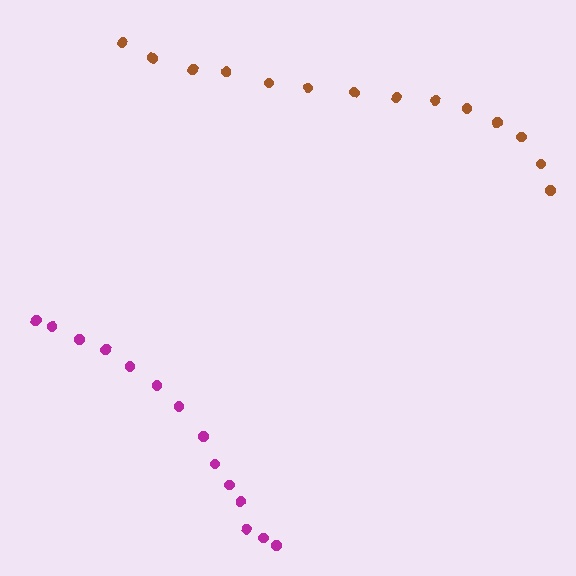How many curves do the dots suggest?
There are 2 distinct paths.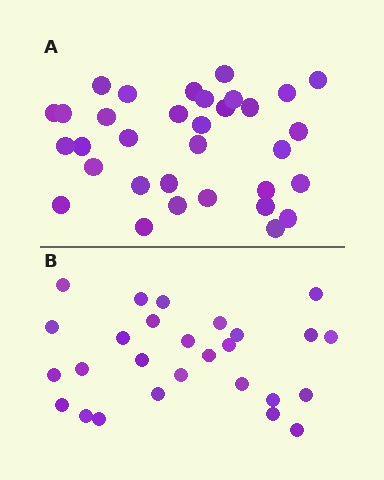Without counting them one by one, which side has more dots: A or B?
Region A (the top region) has more dots.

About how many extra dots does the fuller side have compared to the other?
Region A has about 6 more dots than region B.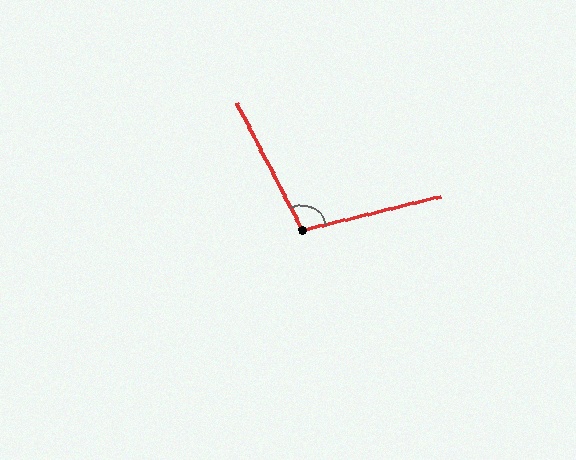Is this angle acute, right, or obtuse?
It is obtuse.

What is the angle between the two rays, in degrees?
Approximately 103 degrees.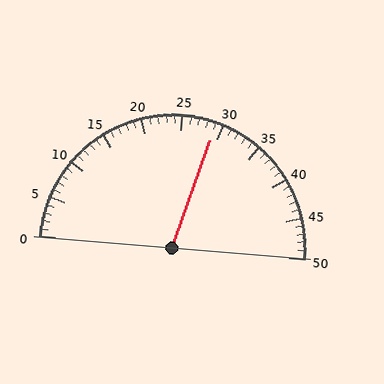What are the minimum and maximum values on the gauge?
The gauge ranges from 0 to 50.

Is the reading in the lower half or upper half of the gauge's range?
The reading is in the upper half of the range (0 to 50).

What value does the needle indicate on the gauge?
The needle indicates approximately 29.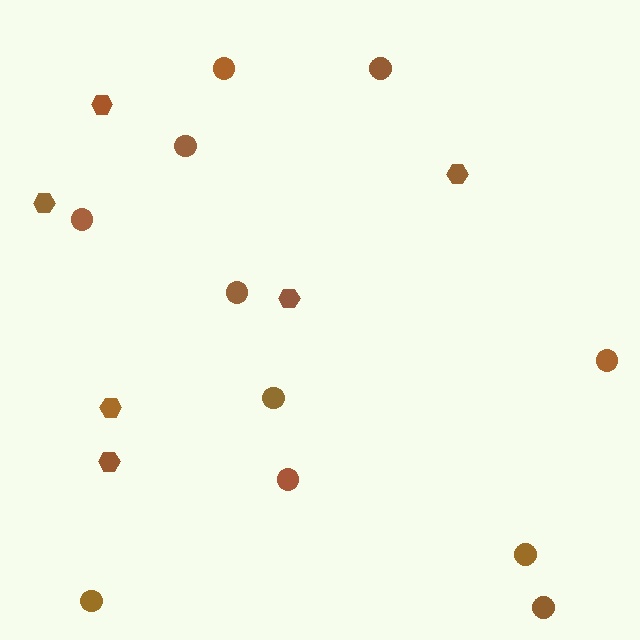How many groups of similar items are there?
There are 2 groups: one group of circles (11) and one group of hexagons (6).